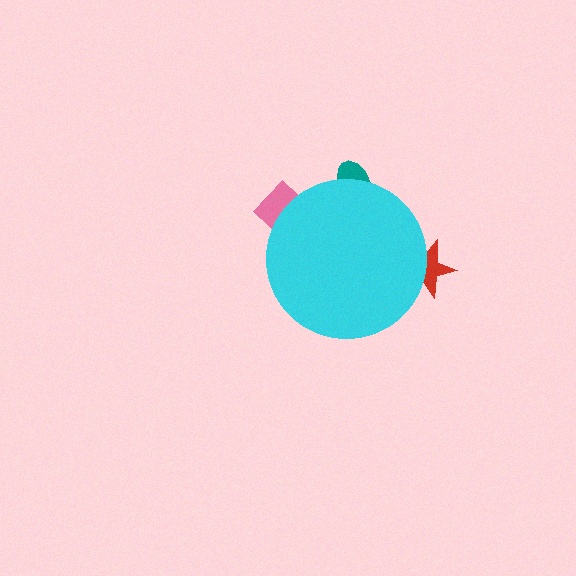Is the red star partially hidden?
Yes, the red star is partially hidden behind the cyan circle.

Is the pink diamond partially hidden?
Yes, the pink diamond is partially hidden behind the cyan circle.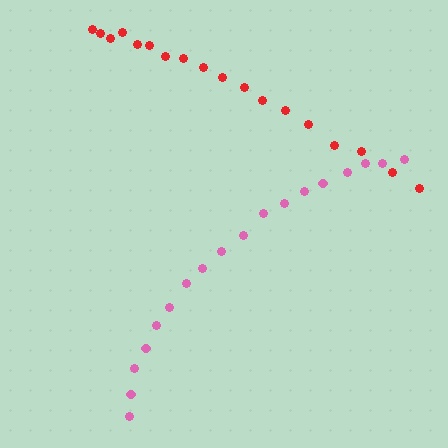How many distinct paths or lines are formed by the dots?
There are 2 distinct paths.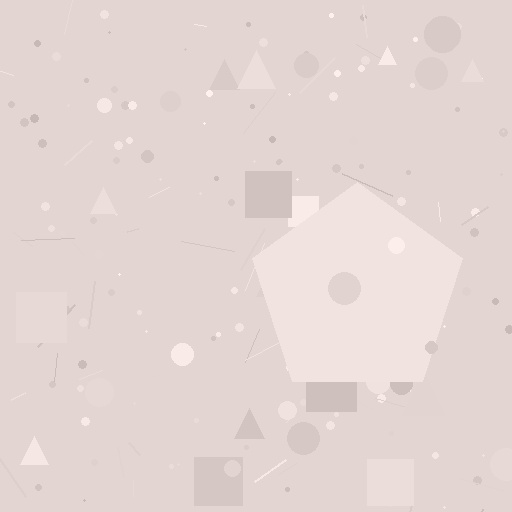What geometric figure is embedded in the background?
A pentagon is embedded in the background.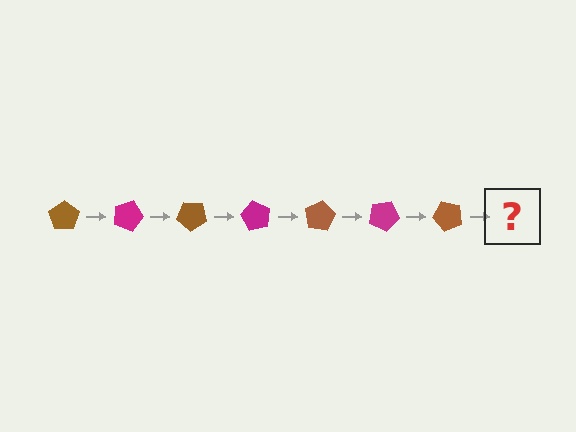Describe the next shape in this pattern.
It should be a magenta pentagon, rotated 140 degrees from the start.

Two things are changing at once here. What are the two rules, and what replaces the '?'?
The two rules are that it rotates 20 degrees each step and the color cycles through brown and magenta. The '?' should be a magenta pentagon, rotated 140 degrees from the start.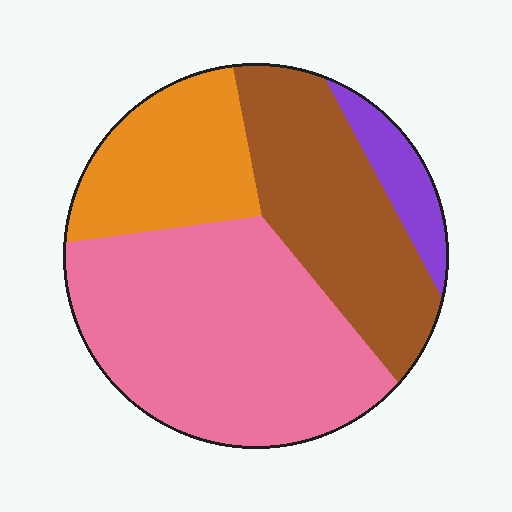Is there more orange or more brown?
Brown.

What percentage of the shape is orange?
Orange covers around 20% of the shape.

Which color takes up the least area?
Purple, at roughly 5%.